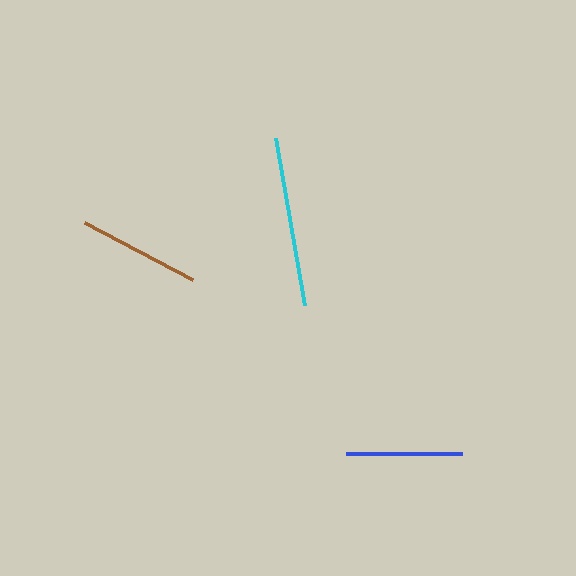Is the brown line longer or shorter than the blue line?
The brown line is longer than the blue line.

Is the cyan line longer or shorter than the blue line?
The cyan line is longer than the blue line.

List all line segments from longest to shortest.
From longest to shortest: cyan, brown, blue.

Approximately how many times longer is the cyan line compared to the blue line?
The cyan line is approximately 1.4 times the length of the blue line.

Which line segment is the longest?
The cyan line is the longest at approximately 169 pixels.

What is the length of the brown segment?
The brown segment is approximately 122 pixels long.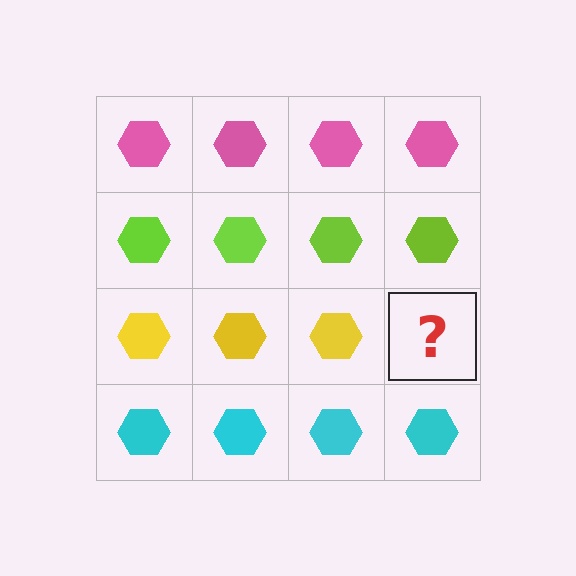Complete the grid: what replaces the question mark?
The question mark should be replaced with a yellow hexagon.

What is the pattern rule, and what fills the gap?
The rule is that each row has a consistent color. The gap should be filled with a yellow hexagon.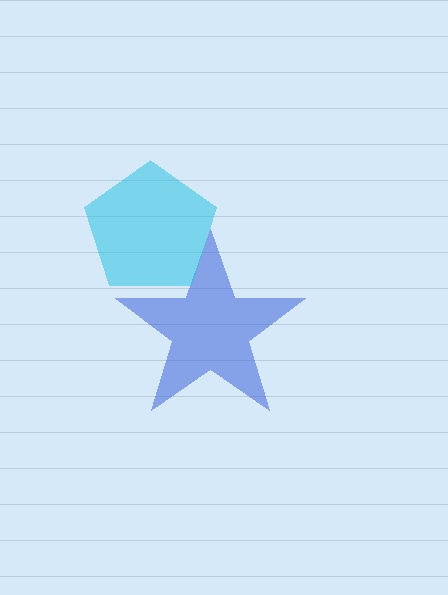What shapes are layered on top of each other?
The layered shapes are: a blue star, a cyan pentagon.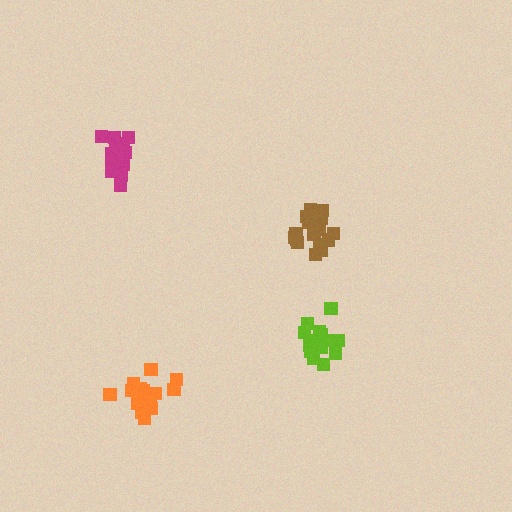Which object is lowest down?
The orange cluster is bottommost.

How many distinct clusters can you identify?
There are 4 distinct clusters.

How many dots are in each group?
Group 1: 16 dots, Group 2: 17 dots, Group 3: 16 dots, Group 4: 13 dots (62 total).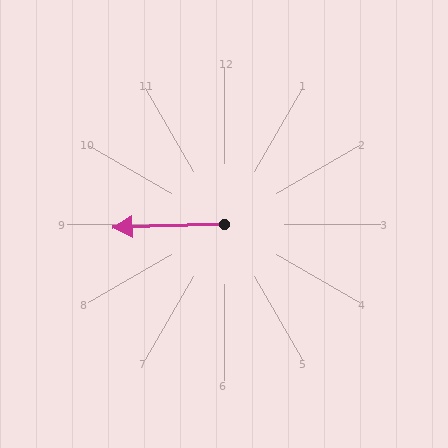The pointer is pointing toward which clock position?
Roughly 9 o'clock.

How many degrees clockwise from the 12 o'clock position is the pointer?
Approximately 268 degrees.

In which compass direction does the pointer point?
West.